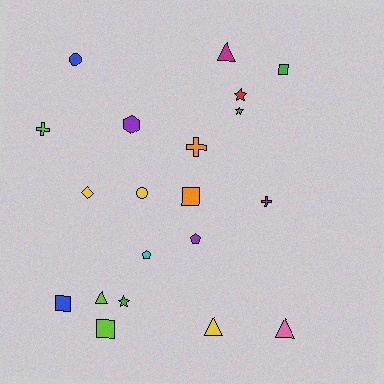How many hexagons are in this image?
There is 1 hexagon.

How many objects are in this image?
There are 20 objects.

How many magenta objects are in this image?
There is 1 magenta object.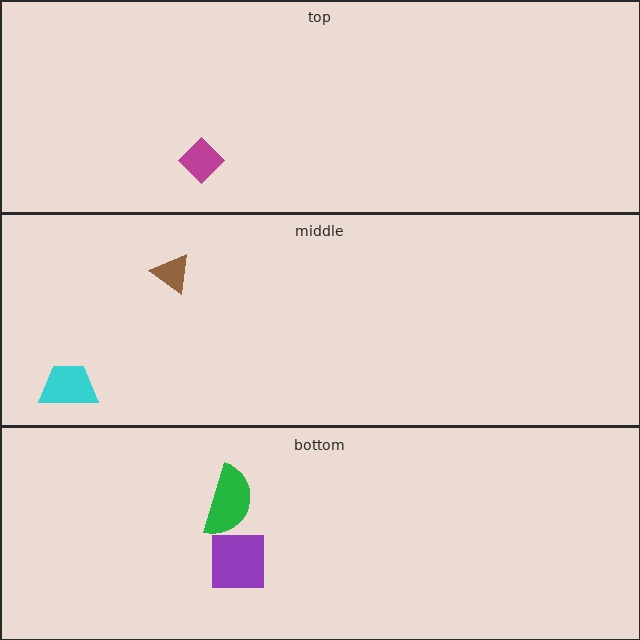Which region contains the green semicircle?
The bottom region.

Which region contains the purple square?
The bottom region.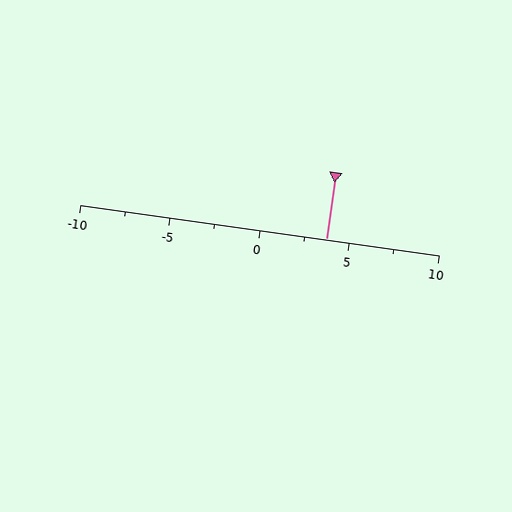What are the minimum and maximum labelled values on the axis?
The axis runs from -10 to 10.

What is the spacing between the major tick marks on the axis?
The major ticks are spaced 5 apart.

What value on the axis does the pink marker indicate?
The marker indicates approximately 3.8.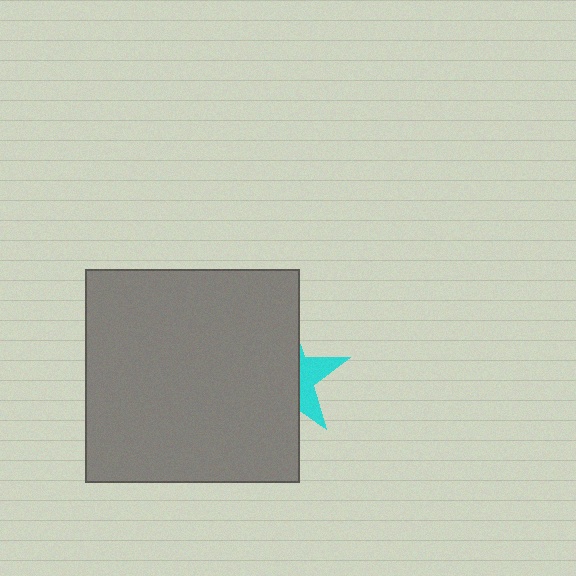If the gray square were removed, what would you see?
You would see the complete cyan star.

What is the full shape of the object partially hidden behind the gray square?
The partially hidden object is a cyan star.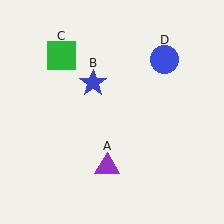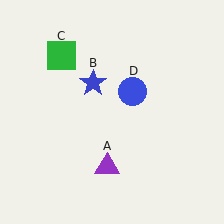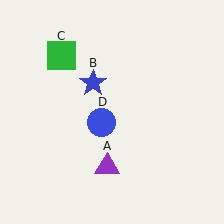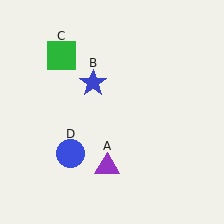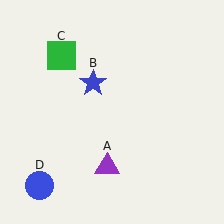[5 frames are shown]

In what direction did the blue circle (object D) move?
The blue circle (object D) moved down and to the left.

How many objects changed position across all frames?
1 object changed position: blue circle (object D).